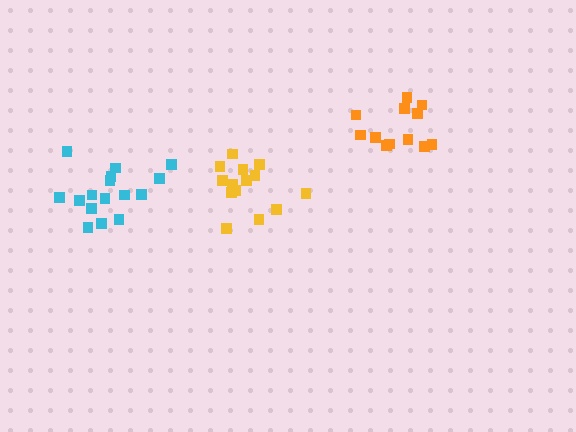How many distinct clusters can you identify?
There are 3 distinct clusters.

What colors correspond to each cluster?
The clusters are colored: cyan, orange, yellow.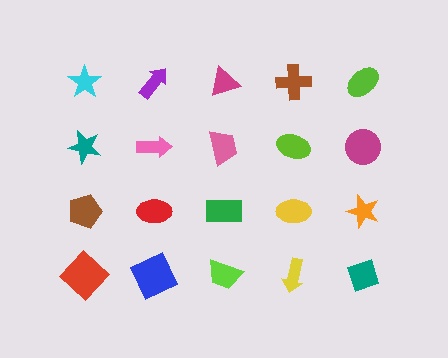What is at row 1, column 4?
A brown cross.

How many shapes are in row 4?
5 shapes.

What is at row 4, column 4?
A yellow arrow.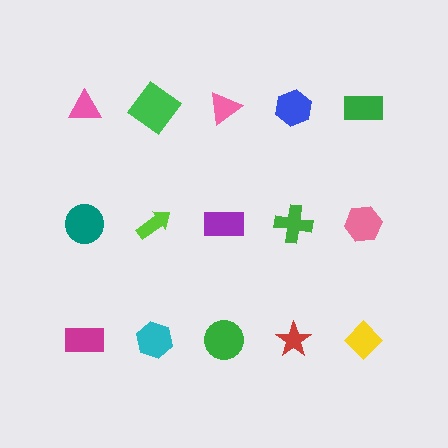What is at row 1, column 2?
A green diamond.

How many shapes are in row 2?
5 shapes.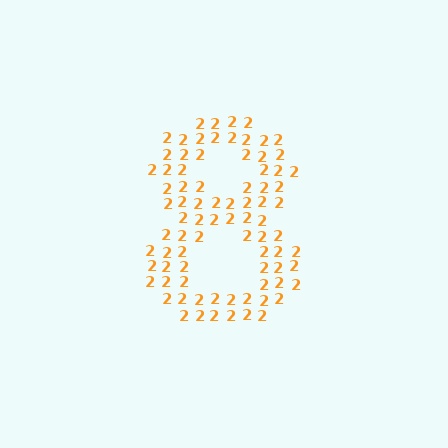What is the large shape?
The large shape is the digit 8.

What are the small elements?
The small elements are digit 2's.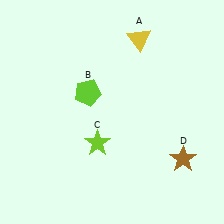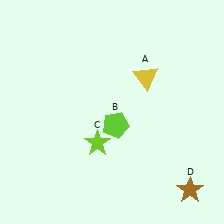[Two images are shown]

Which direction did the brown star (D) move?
The brown star (D) moved down.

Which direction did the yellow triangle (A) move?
The yellow triangle (A) moved down.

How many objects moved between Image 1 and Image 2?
3 objects moved between the two images.